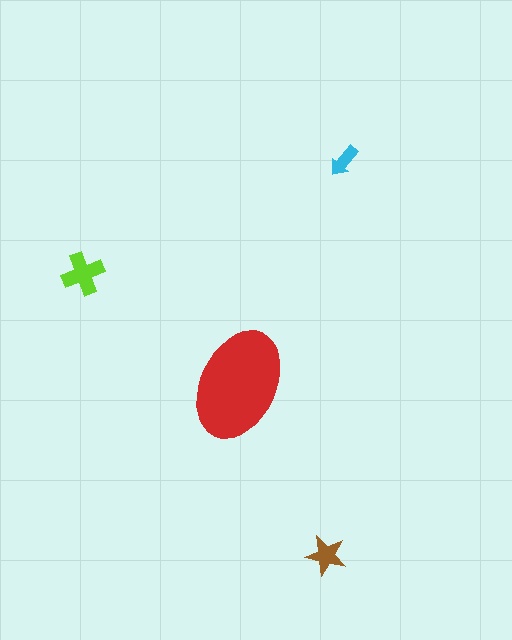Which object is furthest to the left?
The lime cross is leftmost.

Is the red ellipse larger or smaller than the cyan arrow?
Larger.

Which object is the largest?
The red ellipse.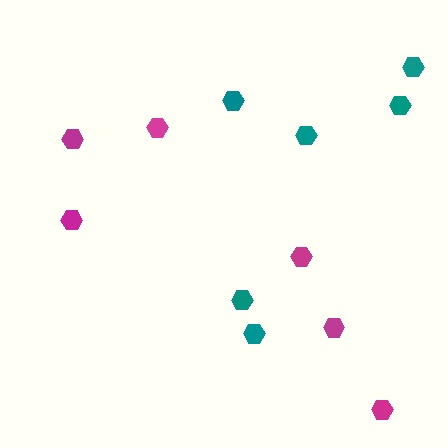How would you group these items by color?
There are 2 groups: one group of teal hexagons (6) and one group of magenta hexagons (6).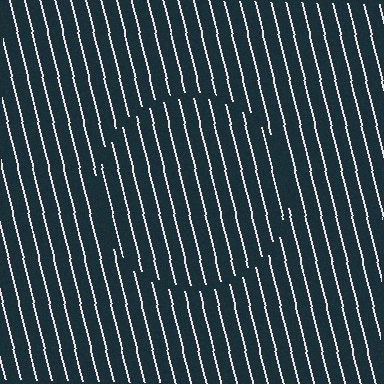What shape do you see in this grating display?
An illusory circle. The interior of the shape contains the same grating, shifted by half a period — the contour is defined by the phase discontinuity where line-ends from the inner and outer gratings abut.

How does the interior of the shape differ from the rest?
The interior of the shape contains the same grating, shifted by half a period — the contour is defined by the phase discontinuity where line-ends from the inner and outer gratings abut.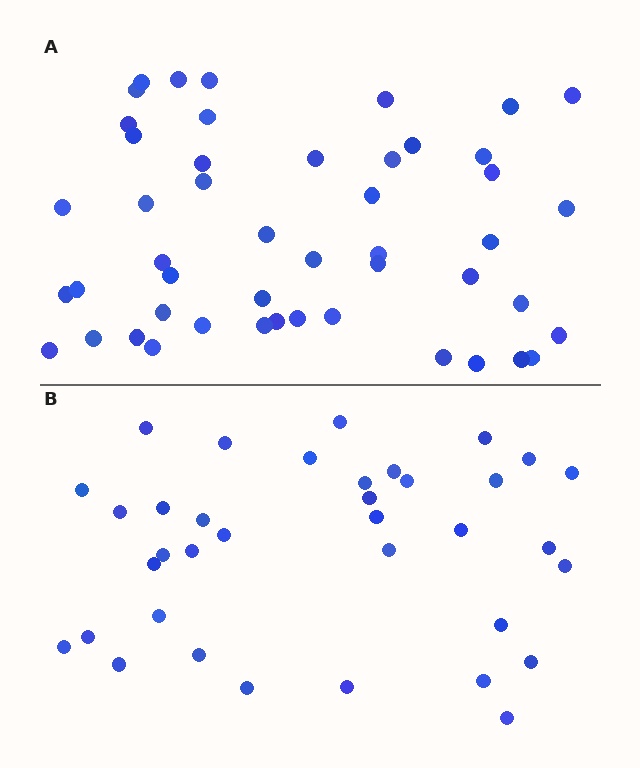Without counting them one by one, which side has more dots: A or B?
Region A (the top region) has more dots.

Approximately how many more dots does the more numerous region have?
Region A has roughly 12 or so more dots than region B.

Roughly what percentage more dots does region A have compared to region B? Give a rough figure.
About 35% more.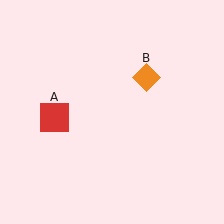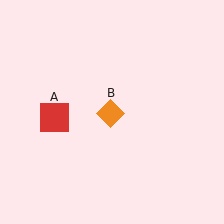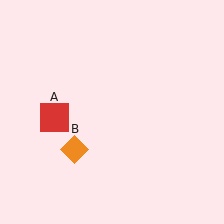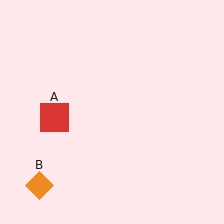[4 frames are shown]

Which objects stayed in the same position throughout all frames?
Red square (object A) remained stationary.